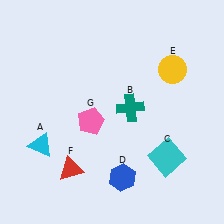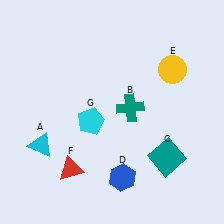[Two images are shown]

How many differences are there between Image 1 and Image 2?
There are 2 differences between the two images.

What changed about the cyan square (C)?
In Image 1, C is cyan. In Image 2, it changed to teal.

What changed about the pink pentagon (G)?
In Image 1, G is pink. In Image 2, it changed to cyan.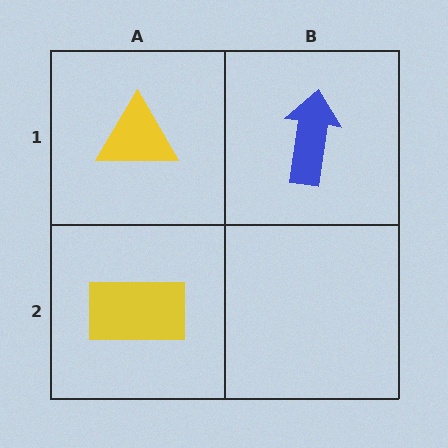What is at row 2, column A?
A yellow rectangle.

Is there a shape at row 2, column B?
No, that cell is empty.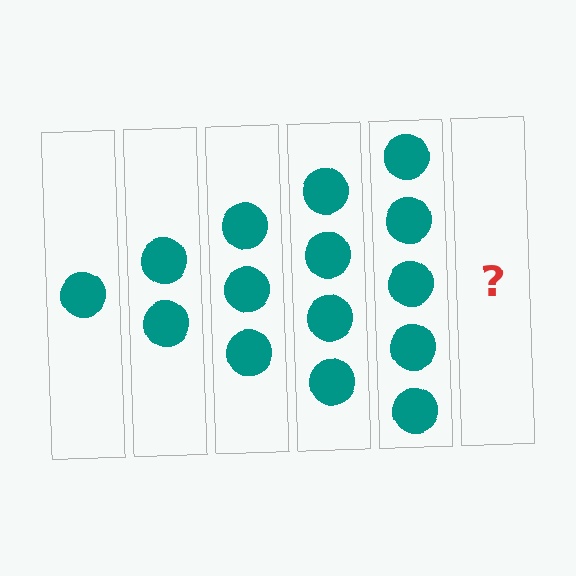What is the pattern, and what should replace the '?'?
The pattern is that each step adds one more circle. The '?' should be 6 circles.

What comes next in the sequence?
The next element should be 6 circles.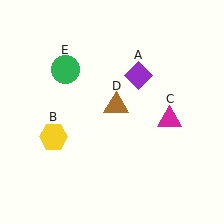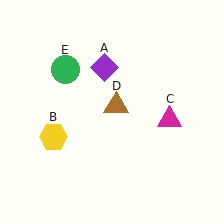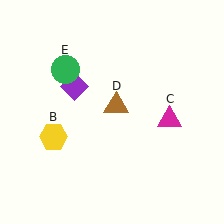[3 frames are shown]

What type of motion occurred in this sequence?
The purple diamond (object A) rotated counterclockwise around the center of the scene.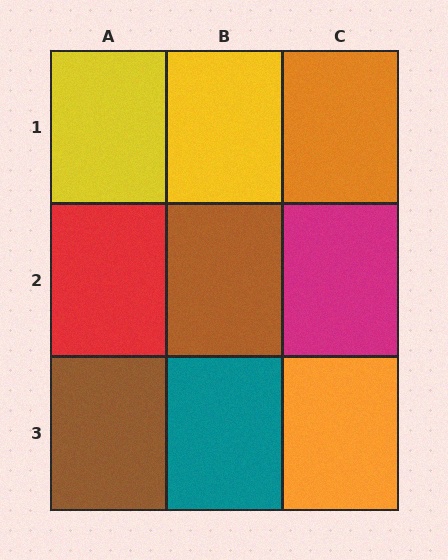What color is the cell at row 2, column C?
Magenta.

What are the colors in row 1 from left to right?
Yellow, yellow, orange.